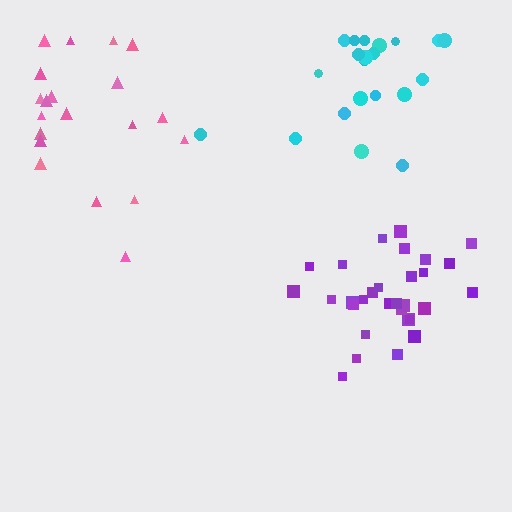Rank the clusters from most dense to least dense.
purple, cyan, pink.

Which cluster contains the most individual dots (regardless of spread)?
Purple (31).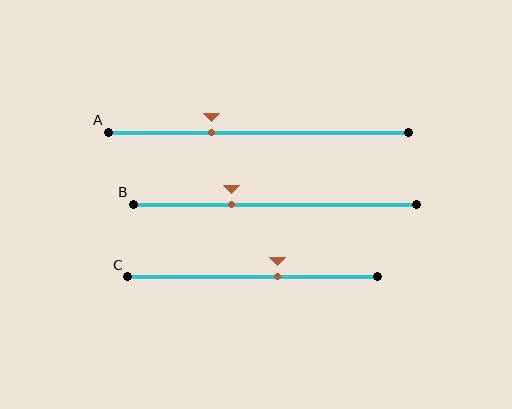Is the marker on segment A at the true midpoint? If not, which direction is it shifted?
No, the marker on segment A is shifted to the left by about 16% of the segment length.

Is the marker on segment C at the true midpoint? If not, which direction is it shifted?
No, the marker on segment C is shifted to the right by about 10% of the segment length.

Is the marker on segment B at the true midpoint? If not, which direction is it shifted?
No, the marker on segment B is shifted to the left by about 15% of the segment length.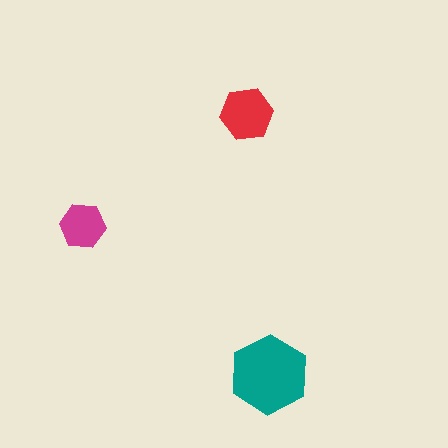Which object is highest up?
The red hexagon is topmost.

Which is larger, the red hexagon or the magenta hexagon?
The red one.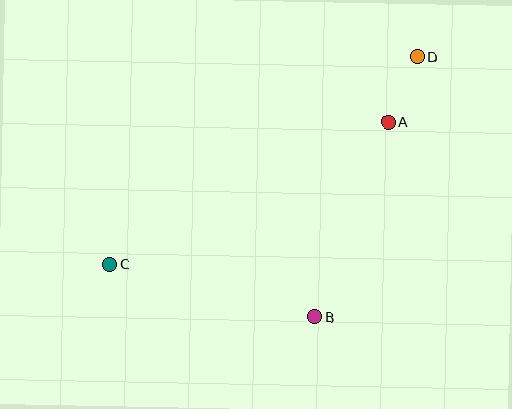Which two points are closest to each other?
Points A and D are closest to each other.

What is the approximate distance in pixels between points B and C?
The distance between B and C is approximately 211 pixels.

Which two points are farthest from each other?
Points C and D are farthest from each other.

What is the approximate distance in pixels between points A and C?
The distance between A and C is approximately 313 pixels.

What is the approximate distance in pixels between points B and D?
The distance between B and D is approximately 279 pixels.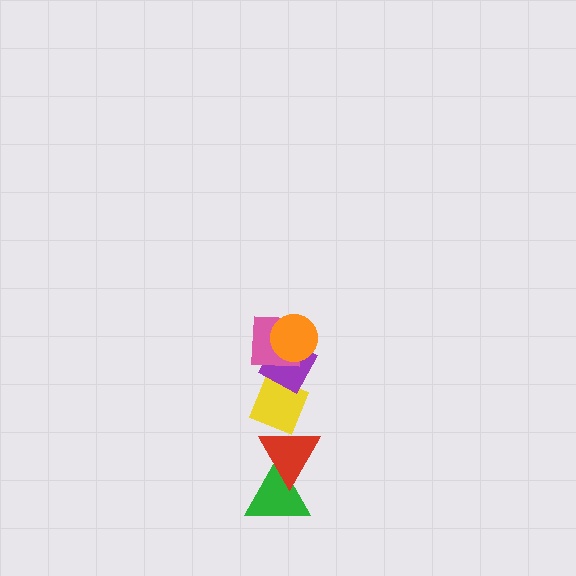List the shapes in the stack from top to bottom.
From top to bottom: the orange circle, the pink square, the purple diamond, the yellow diamond, the red triangle, the green triangle.